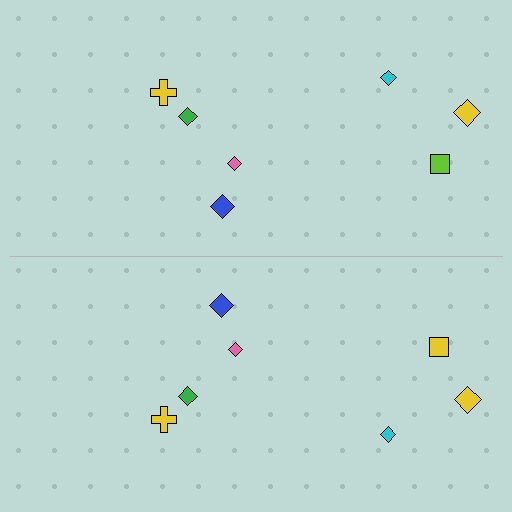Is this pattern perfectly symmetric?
No, the pattern is not perfectly symmetric. The yellow square on the bottom side breaks the symmetry — its mirror counterpart is lime.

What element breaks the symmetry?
The yellow square on the bottom side breaks the symmetry — its mirror counterpart is lime.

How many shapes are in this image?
There are 14 shapes in this image.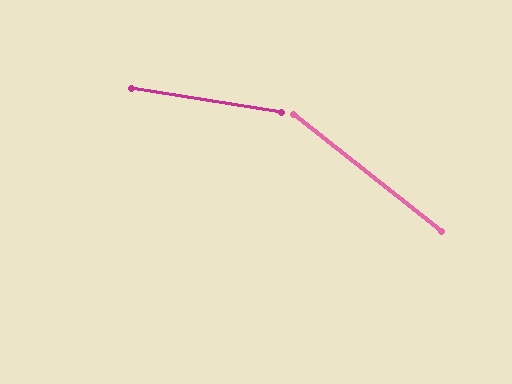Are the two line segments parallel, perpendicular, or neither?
Neither parallel nor perpendicular — they differ by about 29°.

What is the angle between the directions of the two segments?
Approximately 29 degrees.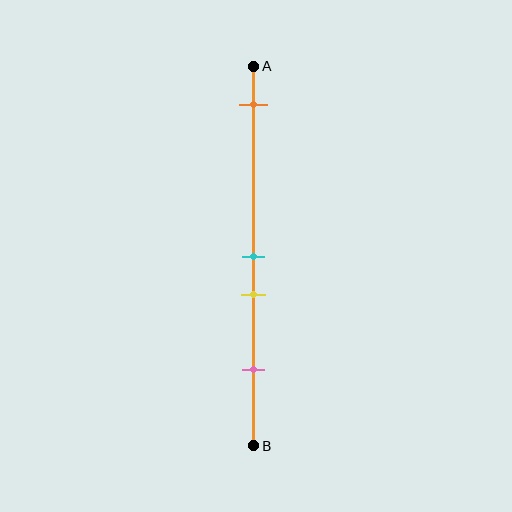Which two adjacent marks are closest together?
The cyan and yellow marks are the closest adjacent pair.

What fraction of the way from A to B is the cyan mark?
The cyan mark is approximately 50% (0.5) of the way from A to B.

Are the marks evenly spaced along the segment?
No, the marks are not evenly spaced.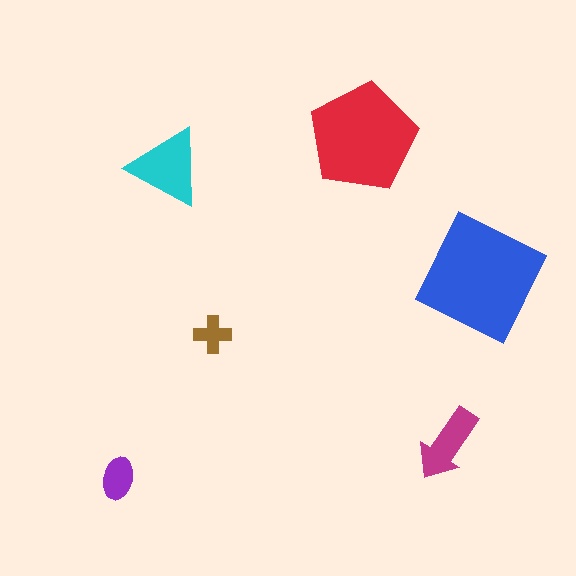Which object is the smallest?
The brown cross.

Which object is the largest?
The blue square.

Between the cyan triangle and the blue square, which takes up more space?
The blue square.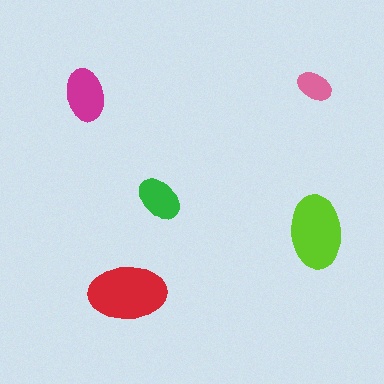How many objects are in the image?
There are 5 objects in the image.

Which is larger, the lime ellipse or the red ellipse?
The red one.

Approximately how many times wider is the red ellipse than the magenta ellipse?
About 1.5 times wider.